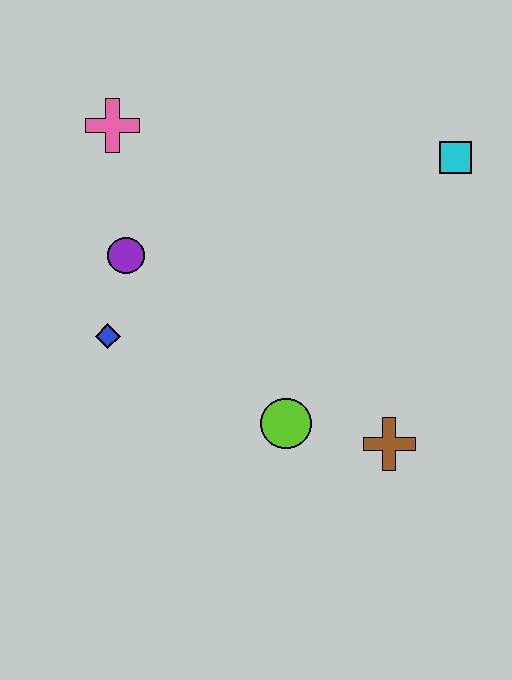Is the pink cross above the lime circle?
Yes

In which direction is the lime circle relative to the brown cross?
The lime circle is to the left of the brown cross.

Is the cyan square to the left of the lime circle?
No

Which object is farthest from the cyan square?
The blue diamond is farthest from the cyan square.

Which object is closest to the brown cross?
The lime circle is closest to the brown cross.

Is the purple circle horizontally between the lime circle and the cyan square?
No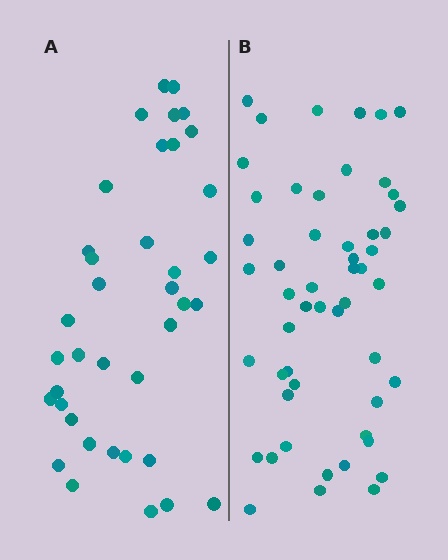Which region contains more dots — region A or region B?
Region B (the right region) has more dots.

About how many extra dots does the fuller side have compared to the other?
Region B has approximately 15 more dots than region A.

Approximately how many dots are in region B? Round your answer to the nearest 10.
About 50 dots. (The exact count is 52, which rounds to 50.)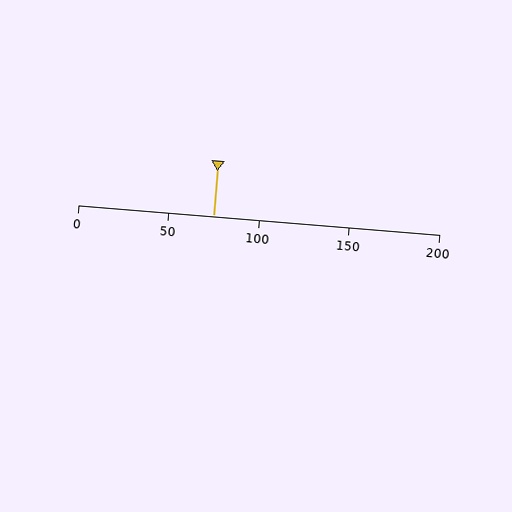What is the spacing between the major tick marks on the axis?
The major ticks are spaced 50 apart.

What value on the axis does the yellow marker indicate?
The marker indicates approximately 75.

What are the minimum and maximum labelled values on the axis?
The axis runs from 0 to 200.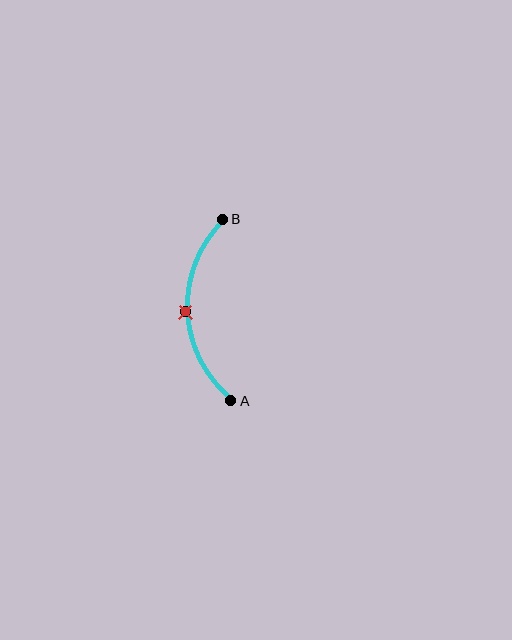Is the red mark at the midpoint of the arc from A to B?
Yes. The red mark lies on the arc at equal arc-length from both A and B — it is the arc midpoint.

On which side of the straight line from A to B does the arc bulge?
The arc bulges to the left of the straight line connecting A and B.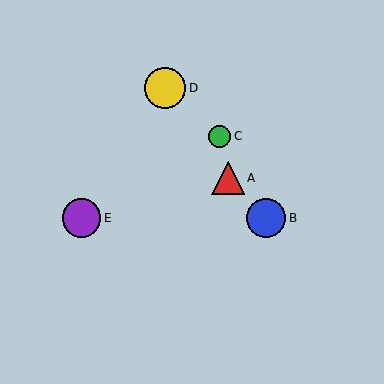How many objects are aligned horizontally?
2 objects (B, E) are aligned horizontally.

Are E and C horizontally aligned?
No, E is at y≈218 and C is at y≈136.